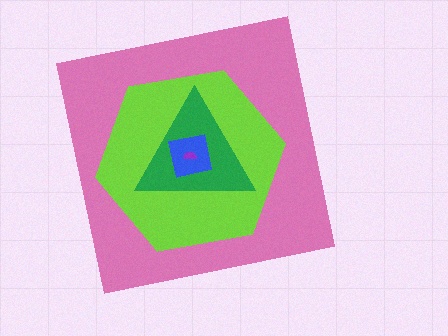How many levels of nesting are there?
5.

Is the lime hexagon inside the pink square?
Yes.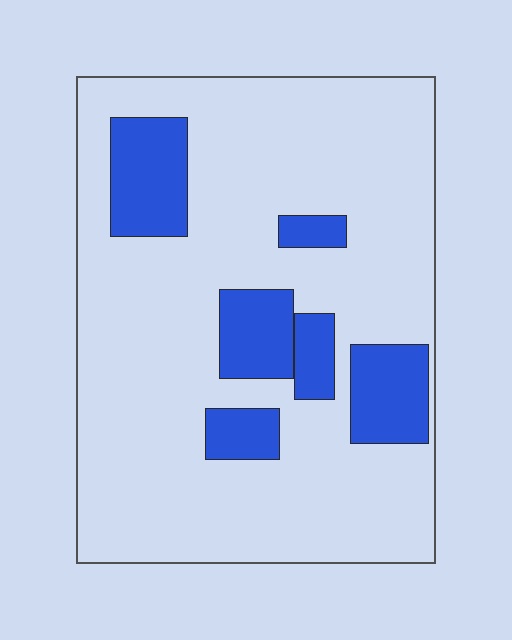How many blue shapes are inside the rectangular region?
6.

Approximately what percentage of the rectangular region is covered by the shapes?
Approximately 20%.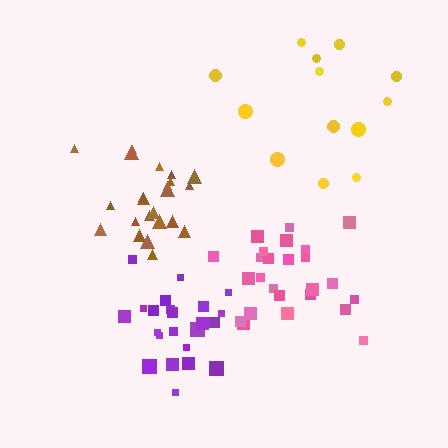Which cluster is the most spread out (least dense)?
Yellow.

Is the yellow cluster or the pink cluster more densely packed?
Pink.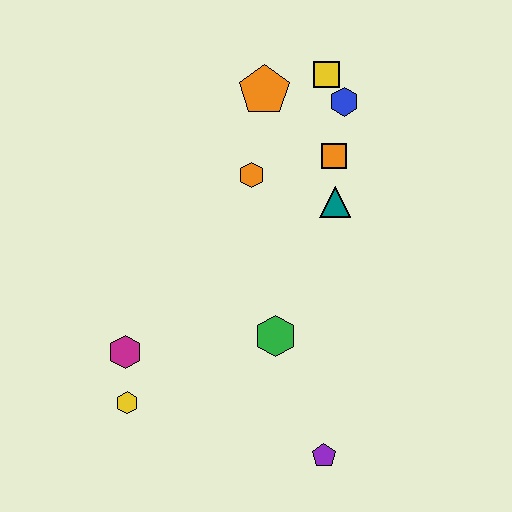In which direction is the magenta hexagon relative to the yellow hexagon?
The magenta hexagon is above the yellow hexagon.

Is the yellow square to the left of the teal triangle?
Yes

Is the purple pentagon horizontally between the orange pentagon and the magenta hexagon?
No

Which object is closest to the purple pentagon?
The green hexagon is closest to the purple pentagon.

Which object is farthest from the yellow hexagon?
The yellow square is farthest from the yellow hexagon.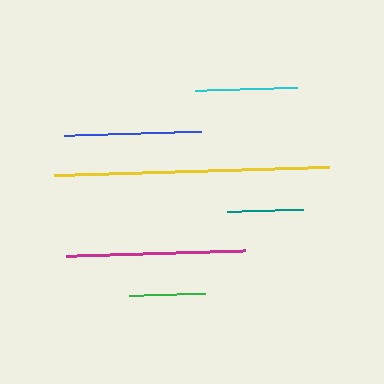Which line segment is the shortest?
The green line is the shortest at approximately 76 pixels.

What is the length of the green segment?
The green segment is approximately 76 pixels long.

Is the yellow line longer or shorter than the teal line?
The yellow line is longer than the teal line.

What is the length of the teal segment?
The teal segment is approximately 77 pixels long.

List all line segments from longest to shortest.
From longest to shortest: yellow, magenta, blue, cyan, teal, green.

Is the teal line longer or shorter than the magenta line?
The magenta line is longer than the teal line.